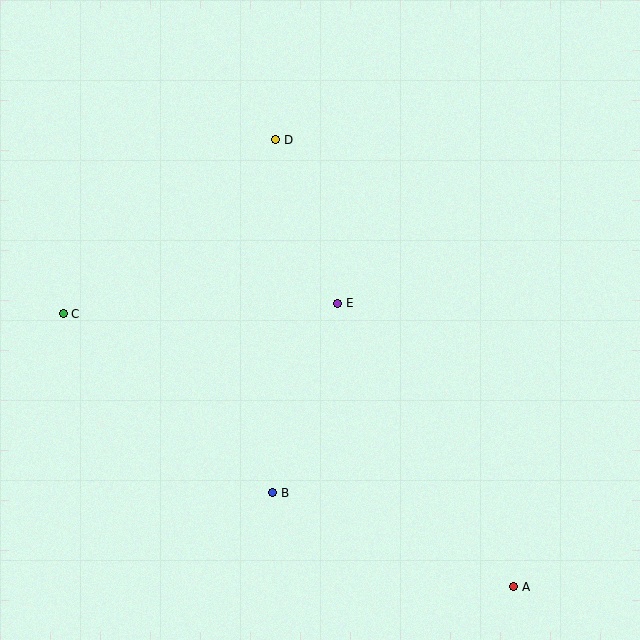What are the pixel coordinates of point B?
Point B is at (273, 493).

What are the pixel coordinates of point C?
Point C is at (63, 314).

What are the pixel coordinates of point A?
Point A is at (514, 587).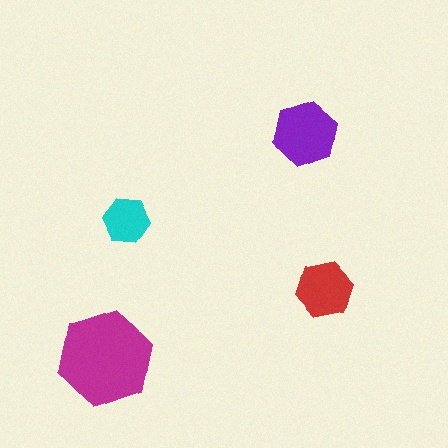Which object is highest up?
The purple hexagon is topmost.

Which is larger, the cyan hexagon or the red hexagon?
The red one.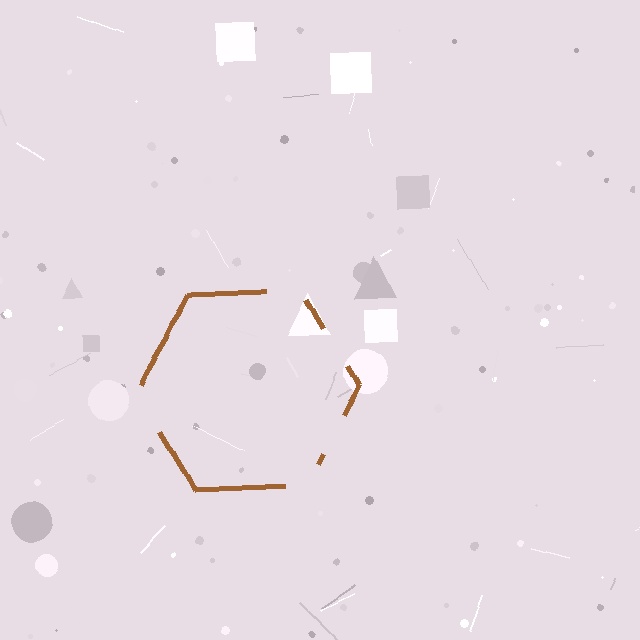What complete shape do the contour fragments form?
The contour fragments form a hexagon.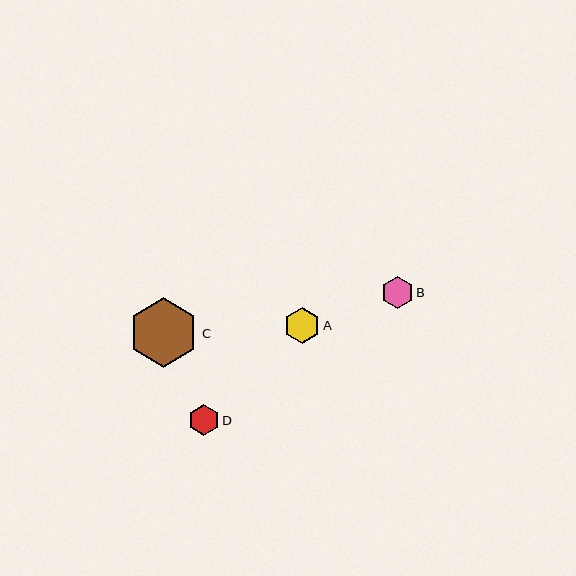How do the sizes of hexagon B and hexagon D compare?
Hexagon B and hexagon D are approximately the same size.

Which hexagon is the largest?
Hexagon C is the largest with a size of approximately 69 pixels.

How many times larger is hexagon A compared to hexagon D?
Hexagon A is approximately 1.1 times the size of hexagon D.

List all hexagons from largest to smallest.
From largest to smallest: C, A, B, D.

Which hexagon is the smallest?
Hexagon D is the smallest with a size of approximately 31 pixels.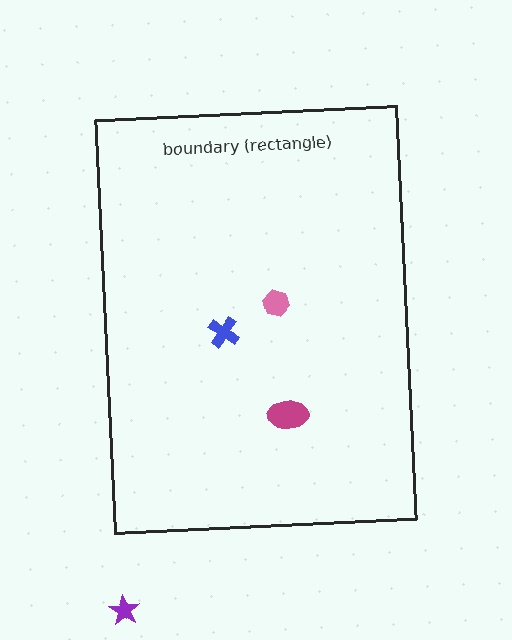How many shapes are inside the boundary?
3 inside, 1 outside.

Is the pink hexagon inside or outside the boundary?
Inside.